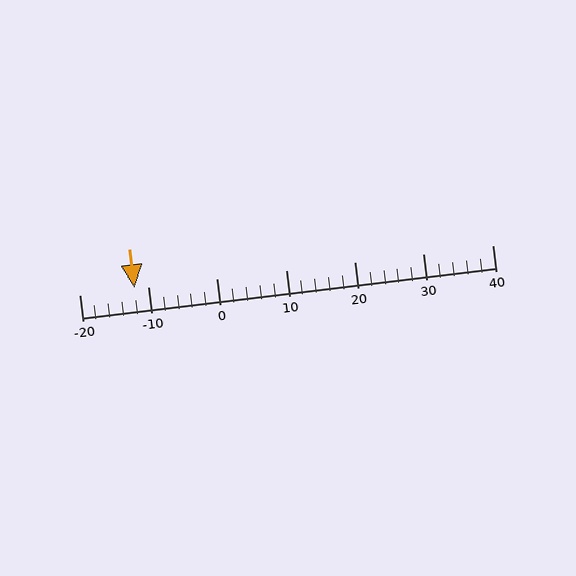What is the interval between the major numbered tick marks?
The major tick marks are spaced 10 units apart.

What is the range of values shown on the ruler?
The ruler shows values from -20 to 40.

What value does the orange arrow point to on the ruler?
The orange arrow points to approximately -12.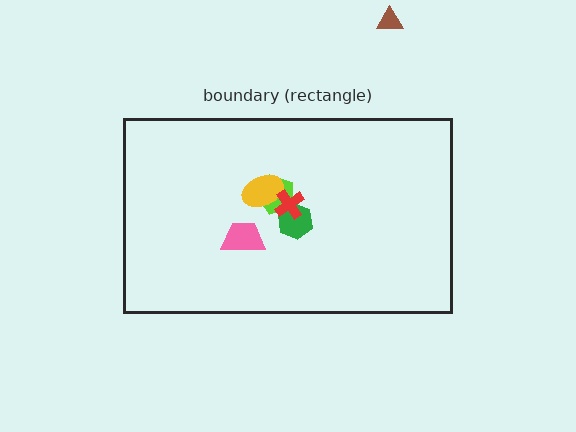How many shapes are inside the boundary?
5 inside, 1 outside.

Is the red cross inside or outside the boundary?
Inside.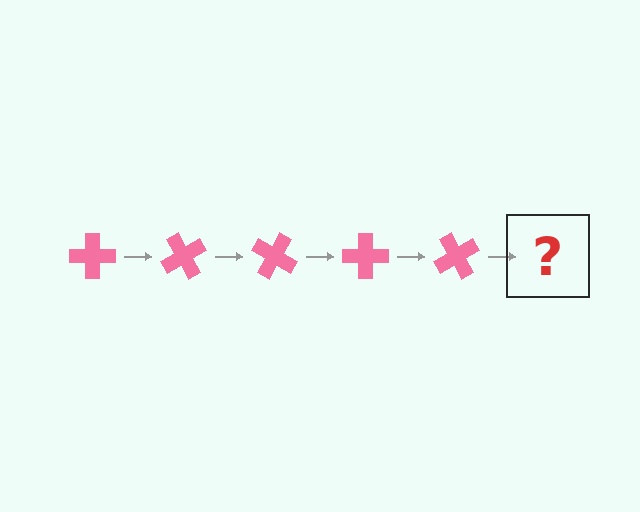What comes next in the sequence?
The next element should be a pink cross rotated 300 degrees.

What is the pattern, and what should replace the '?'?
The pattern is that the cross rotates 60 degrees each step. The '?' should be a pink cross rotated 300 degrees.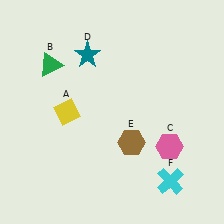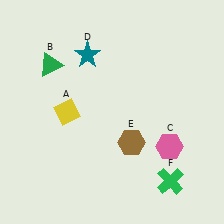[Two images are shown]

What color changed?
The cross (F) changed from cyan in Image 1 to green in Image 2.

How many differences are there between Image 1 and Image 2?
There is 1 difference between the two images.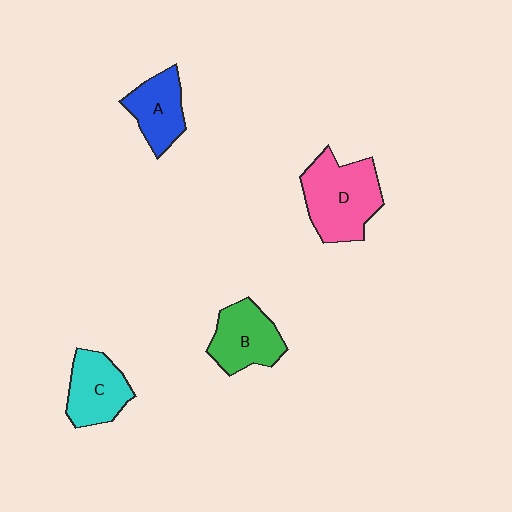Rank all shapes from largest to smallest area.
From largest to smallest: D (pink), B (green), C (cyan), A (blue).